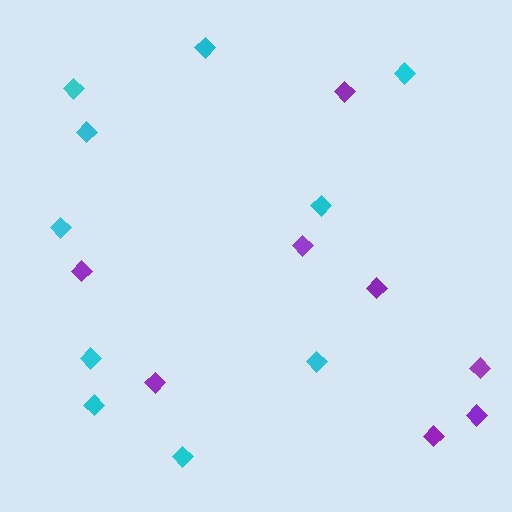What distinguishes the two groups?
There are 2 groups: one group of cyan diamonds (10) and one group of purple diamonds (8).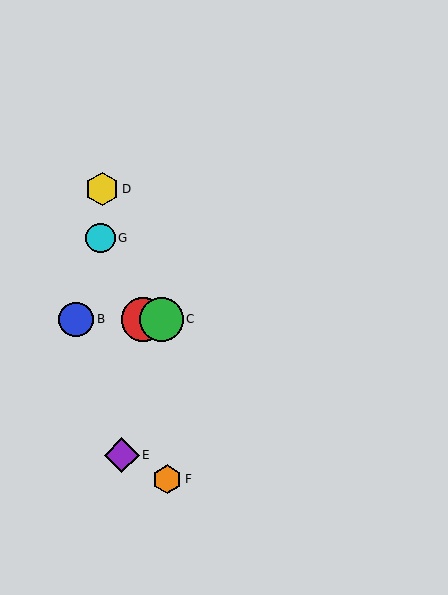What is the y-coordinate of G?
Object G is at y≈238.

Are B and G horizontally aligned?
No, B is at y≈319 and G is at y≈238.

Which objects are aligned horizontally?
Objects A, B, C are aligned horizontally.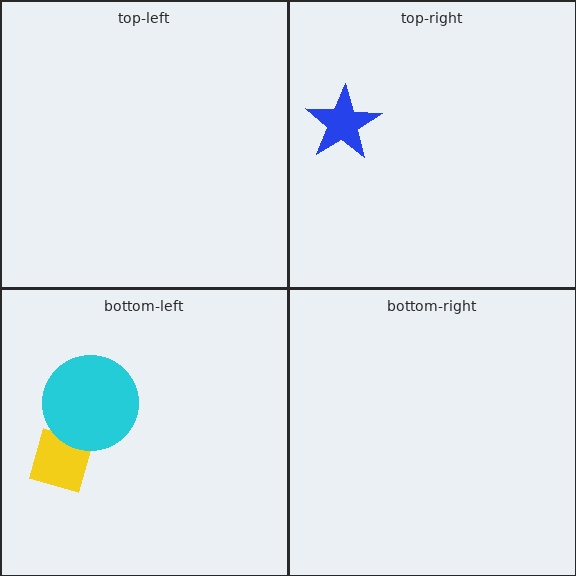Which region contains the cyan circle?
The bottom-left region.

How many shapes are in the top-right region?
1.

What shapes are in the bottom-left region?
The yellow diamond, the cyan circle.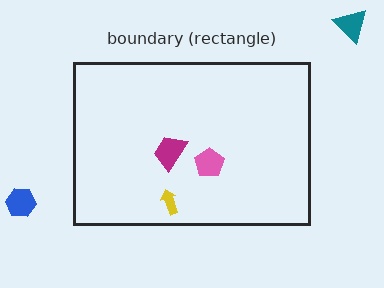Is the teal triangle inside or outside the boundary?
Outside.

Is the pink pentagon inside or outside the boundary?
Inside.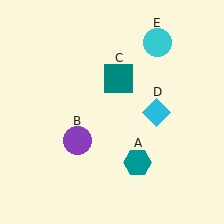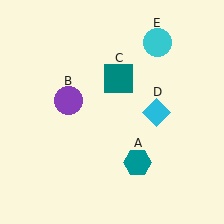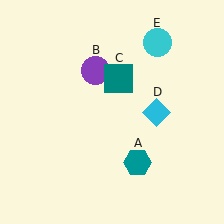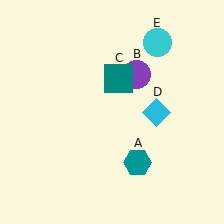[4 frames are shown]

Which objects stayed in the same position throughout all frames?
Teal hexagon (object A) and teal square (object C) and cyan diamond (object D) and cyan circle (object E) remained stationary.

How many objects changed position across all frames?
1 object changed position: purple circle (object B).